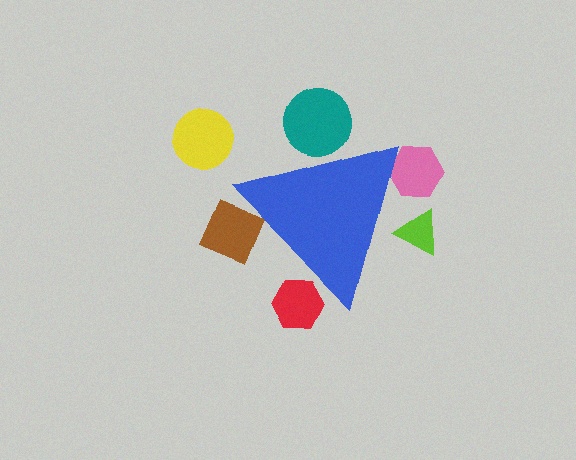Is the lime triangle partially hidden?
Yes, the lime triangle is partially hidden behind the blue triangle.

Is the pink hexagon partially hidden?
Yes, the pink hexagon is partially hidden behind the blue triangle.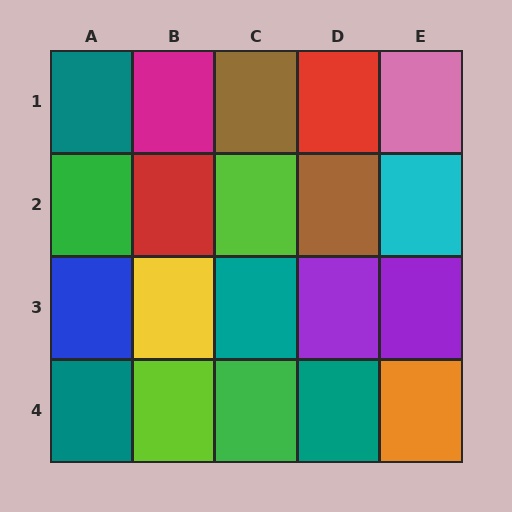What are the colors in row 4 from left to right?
Teal, lime, green, teal, orange.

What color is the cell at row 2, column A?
Green.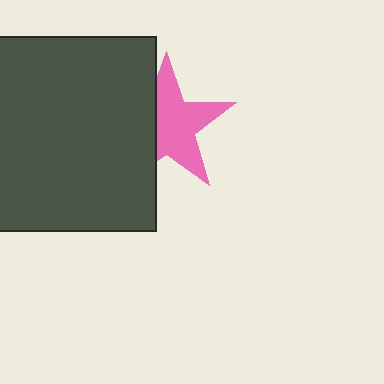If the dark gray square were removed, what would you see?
You would see the complete pink star.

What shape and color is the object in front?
The object in front is a dark gray square.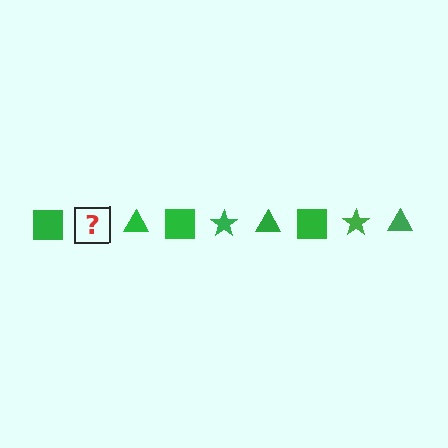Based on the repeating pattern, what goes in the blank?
The blank should be a green star.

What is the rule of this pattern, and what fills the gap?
The rule is that the pattern cycles through square, star, triangle shapes in green. The gap should be filled with a green star.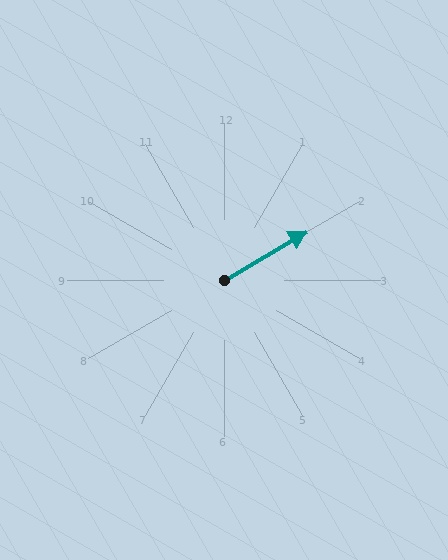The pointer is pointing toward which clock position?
Roughly 2 o'clock.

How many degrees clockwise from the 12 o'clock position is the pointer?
Approximately 60 degrees.